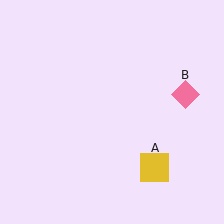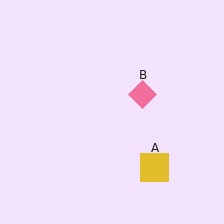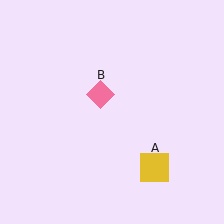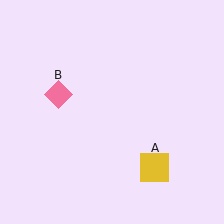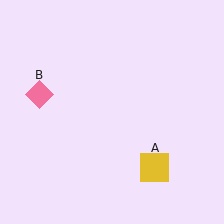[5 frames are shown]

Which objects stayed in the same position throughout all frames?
Yellow square (object A) remained stationary.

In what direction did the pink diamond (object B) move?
The pink diamond (object B) moved left.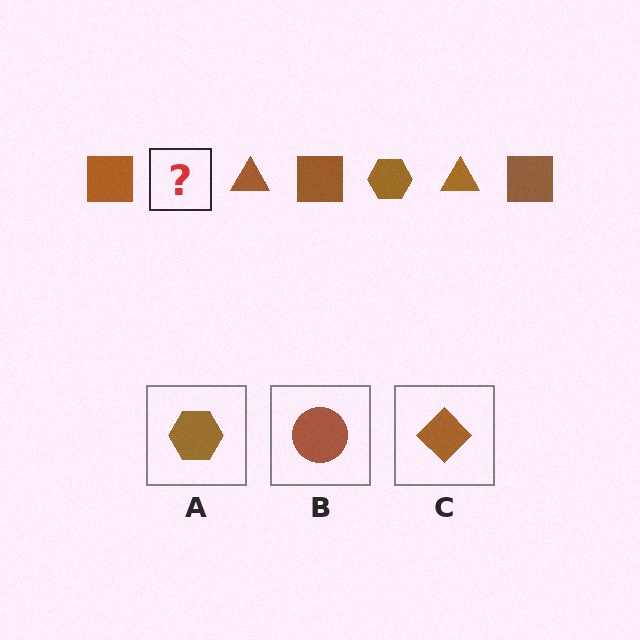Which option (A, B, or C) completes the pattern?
A.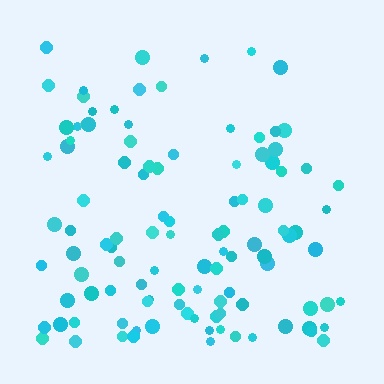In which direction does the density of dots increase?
From top to bottom, with the bottom side densest.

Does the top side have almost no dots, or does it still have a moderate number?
Still a moderate number, just noticeably fewer than the bottom.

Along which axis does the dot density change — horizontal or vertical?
Vertical.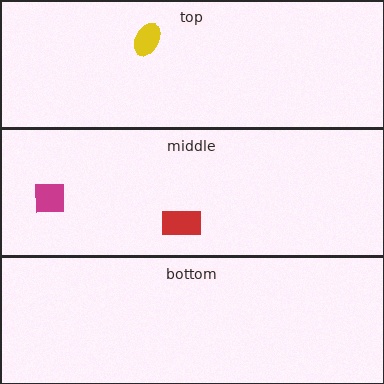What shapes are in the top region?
The yellow ellipse.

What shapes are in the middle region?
The magenta square, the red rectangle.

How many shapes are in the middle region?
2.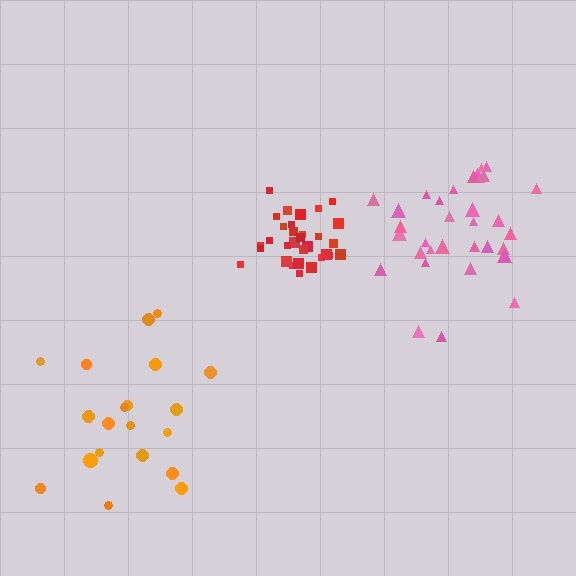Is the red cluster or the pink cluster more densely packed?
Red.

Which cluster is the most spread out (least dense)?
Orange.